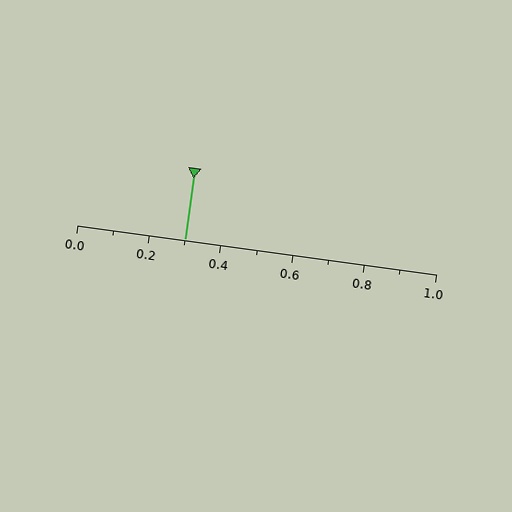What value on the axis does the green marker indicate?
The marker indicates approximately 0.3.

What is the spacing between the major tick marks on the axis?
The major ticks are spaced 0.2 apart.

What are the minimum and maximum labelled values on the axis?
The axis runs from 0.0 to 1.0.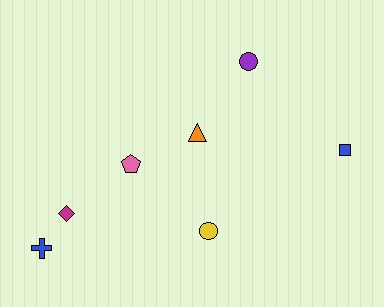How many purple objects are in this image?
There is 1 purple object.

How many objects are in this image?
There are 7 objects.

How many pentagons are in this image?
There is 1 pentagon.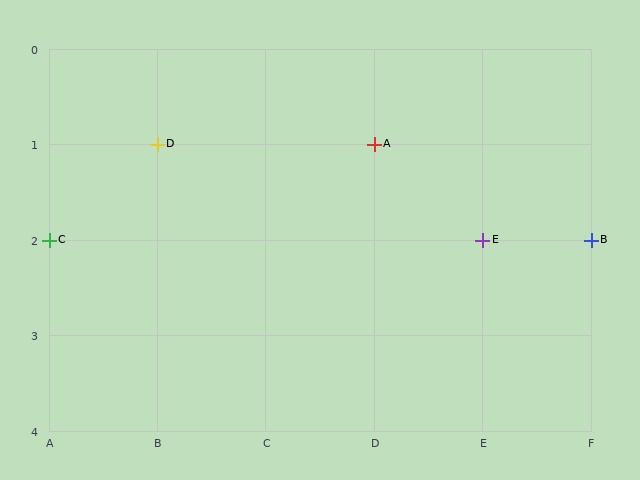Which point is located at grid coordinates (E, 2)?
Point E is at (E, 2).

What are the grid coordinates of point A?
Point A is at grid coordinates (D, 1).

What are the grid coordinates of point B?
Point B is at grid coordinates (F, 2).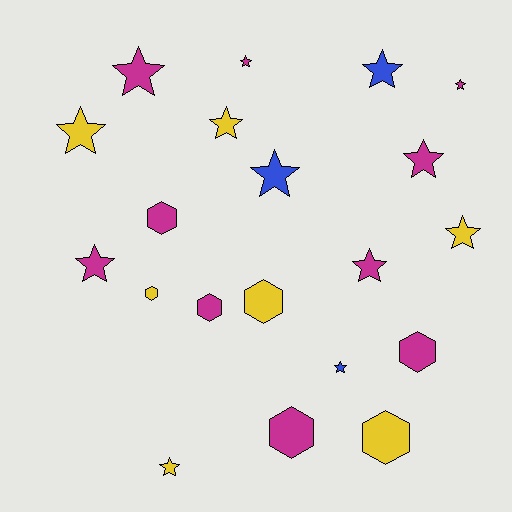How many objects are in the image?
There are 20 objects.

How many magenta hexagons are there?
There are 4 magenta hexagons.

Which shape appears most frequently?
Star, with 13 objects.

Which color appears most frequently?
Magenta, with 10 objects.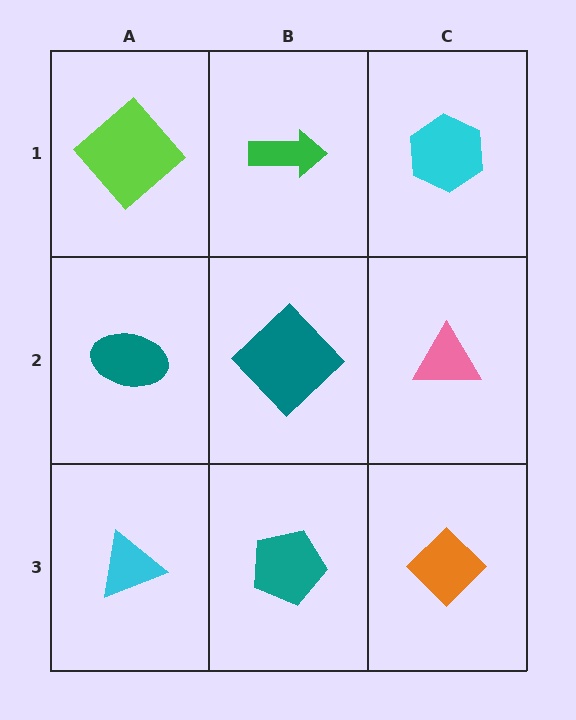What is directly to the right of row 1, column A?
A green arrow.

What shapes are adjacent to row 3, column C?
A pink triangle (row 2, column C), a teal pentagon (row 3, column B).